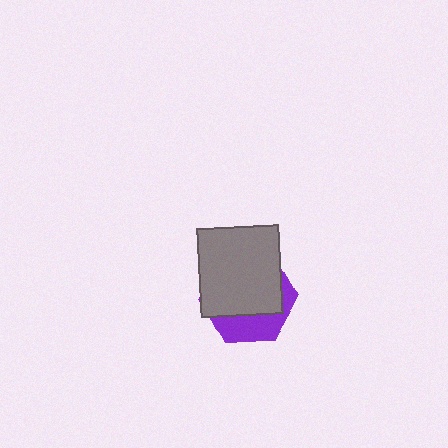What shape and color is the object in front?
The object in front is a gray rectangle.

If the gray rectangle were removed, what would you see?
You would see the complete purple hexagon.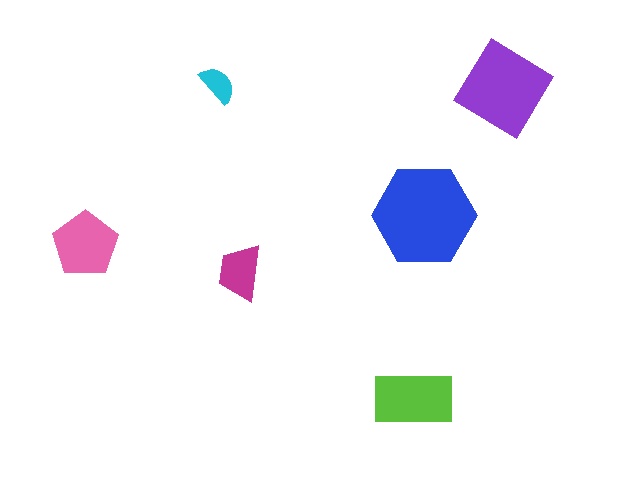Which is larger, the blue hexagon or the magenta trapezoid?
The blue hexagon.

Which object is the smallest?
The cyan semicircle.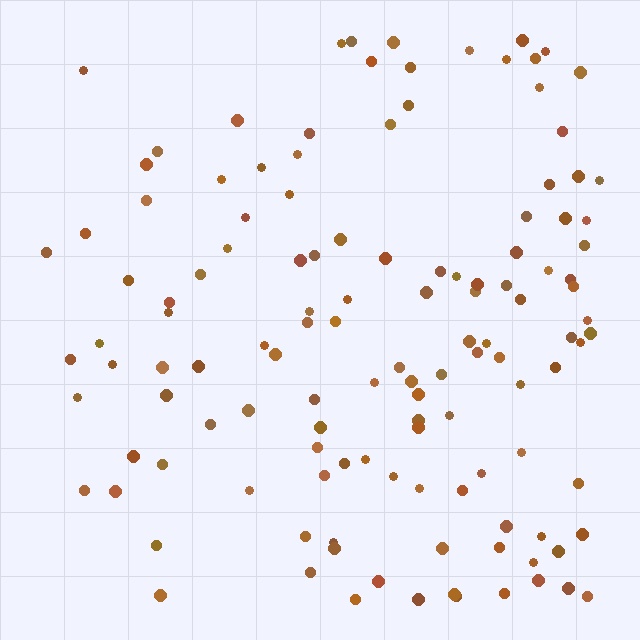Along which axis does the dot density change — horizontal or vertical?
Horizontal.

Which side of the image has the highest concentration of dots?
The right.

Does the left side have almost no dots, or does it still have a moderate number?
Still a moderate number, just noticeably fewer than the right.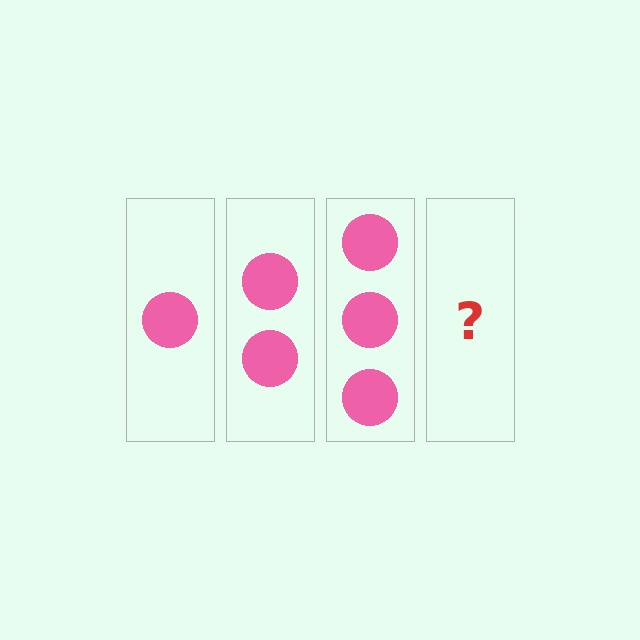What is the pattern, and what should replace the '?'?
The pattern is that each step adds one more circle. The '?' should be 4 circles.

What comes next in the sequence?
The next element should be 4 circles.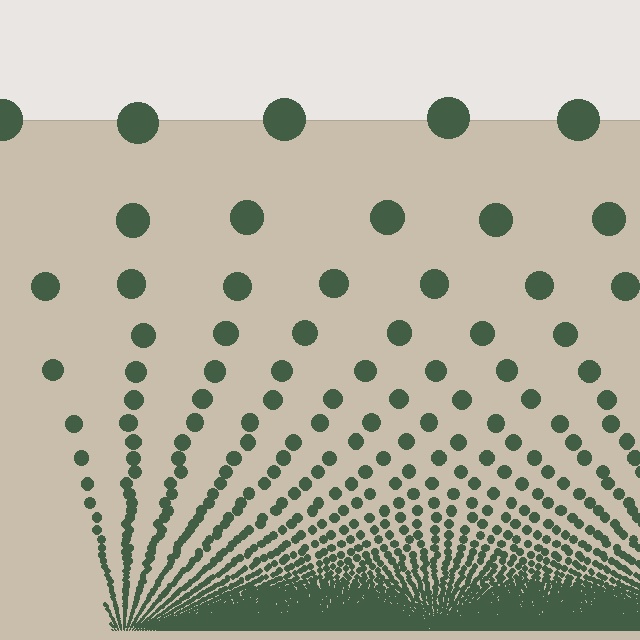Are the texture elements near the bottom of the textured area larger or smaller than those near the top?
Smaller. The gradient is inverted — elements near the bottom are smaller and denser.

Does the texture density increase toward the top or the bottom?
Density increases toward the bottom.